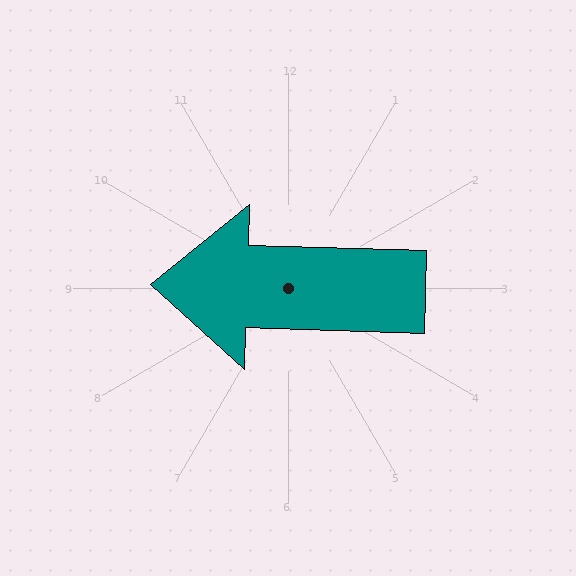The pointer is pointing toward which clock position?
Roughly 9 o'clock.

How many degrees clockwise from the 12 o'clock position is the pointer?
Approximately 272 degrees.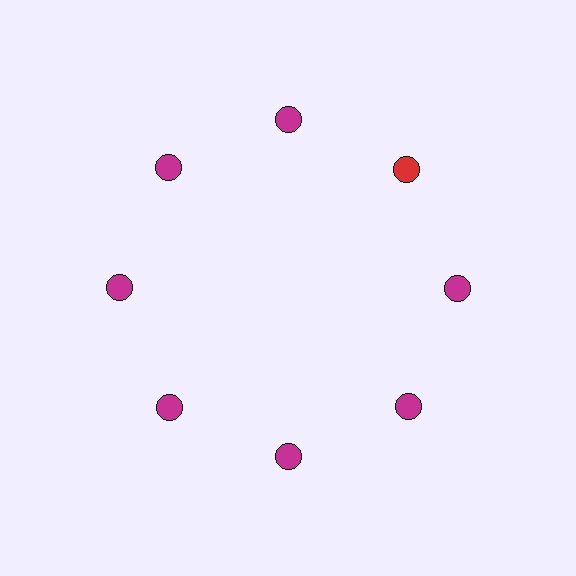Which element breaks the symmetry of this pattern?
The red circle at roughly the 2 o'clock position breaks the symmetry. All other shapes are magenta circles.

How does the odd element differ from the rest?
It has a different color: red instead of magenta.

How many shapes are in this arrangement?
There are 8 shapes arranged in a ring pattern.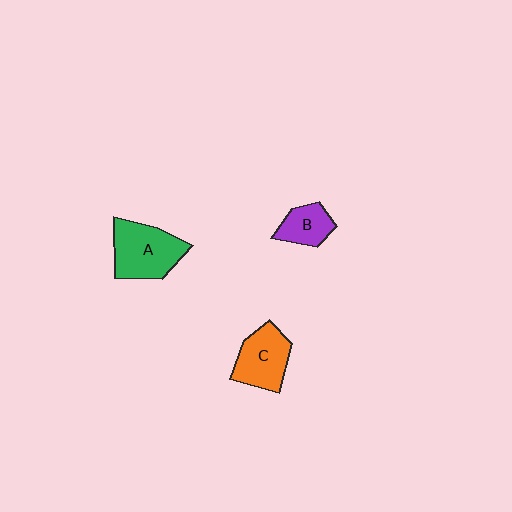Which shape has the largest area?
Shape A (green).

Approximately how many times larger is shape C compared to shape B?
Approximately 1.5 times.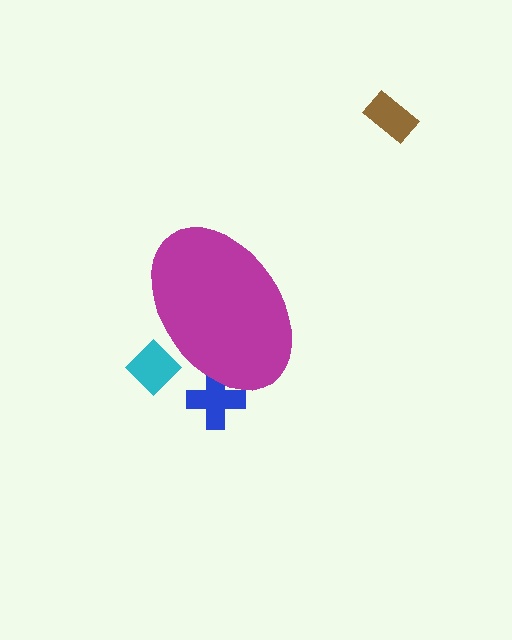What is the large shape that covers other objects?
A magenta ellipse.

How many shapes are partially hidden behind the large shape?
2 shapes are partially hidden.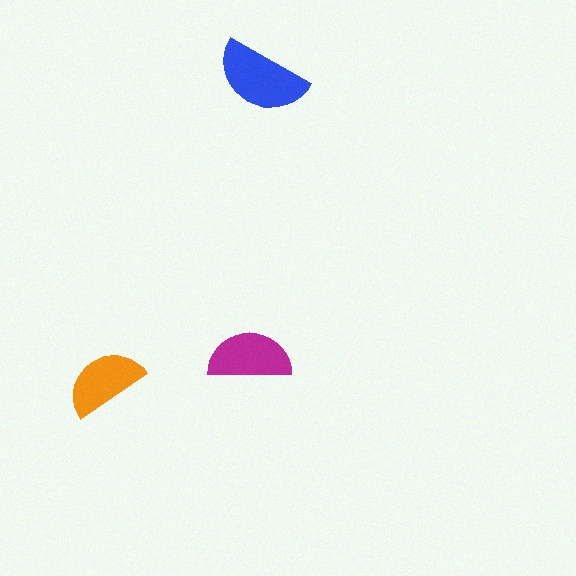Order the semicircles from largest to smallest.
the blue one, the magenta one, the orange one.